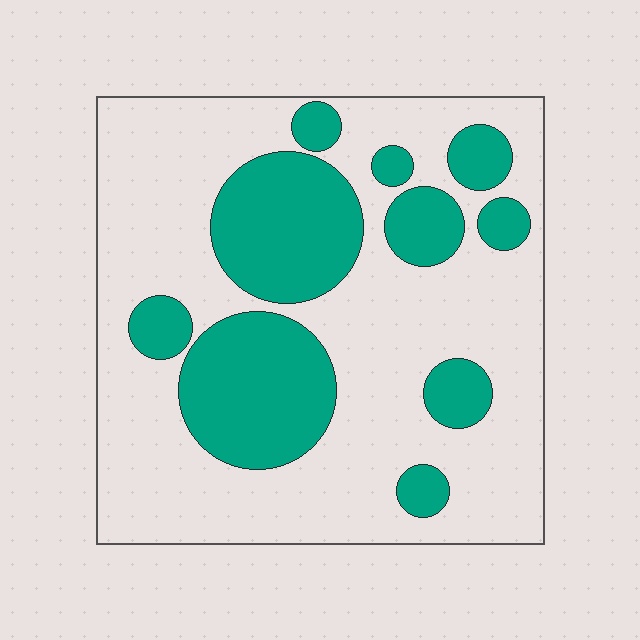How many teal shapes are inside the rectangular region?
10.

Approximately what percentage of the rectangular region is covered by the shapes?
Approximately 30%.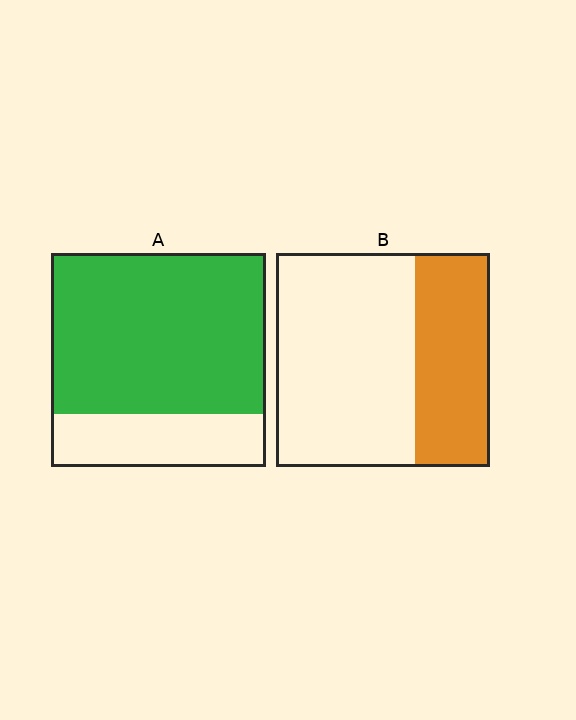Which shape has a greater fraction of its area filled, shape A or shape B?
Shape A.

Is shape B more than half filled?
No.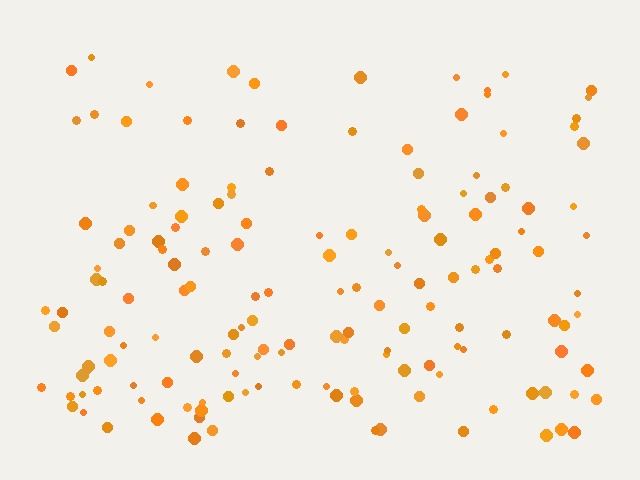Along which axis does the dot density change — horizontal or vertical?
Vertical.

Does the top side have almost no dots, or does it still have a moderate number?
Still a moderate number, just noticeably fewer than the bottom.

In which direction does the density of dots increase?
From top to bottom, with the bottom side densest.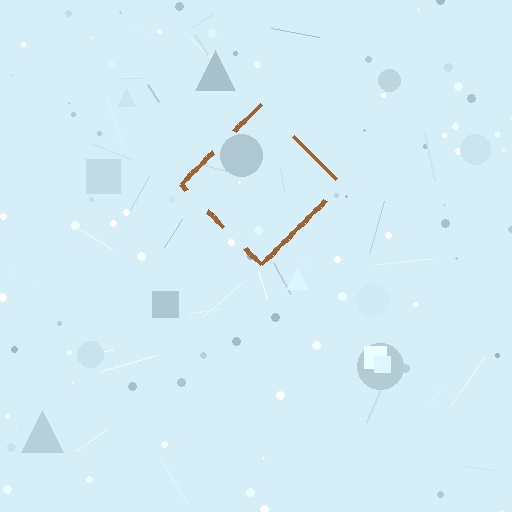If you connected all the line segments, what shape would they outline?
They would outline a diamond.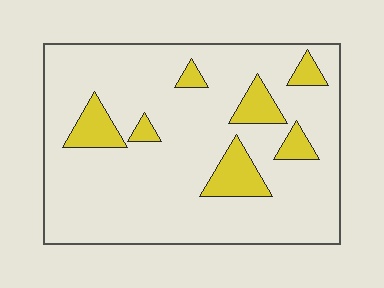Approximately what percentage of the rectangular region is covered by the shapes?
Approximately 15%.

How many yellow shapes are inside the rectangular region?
7.